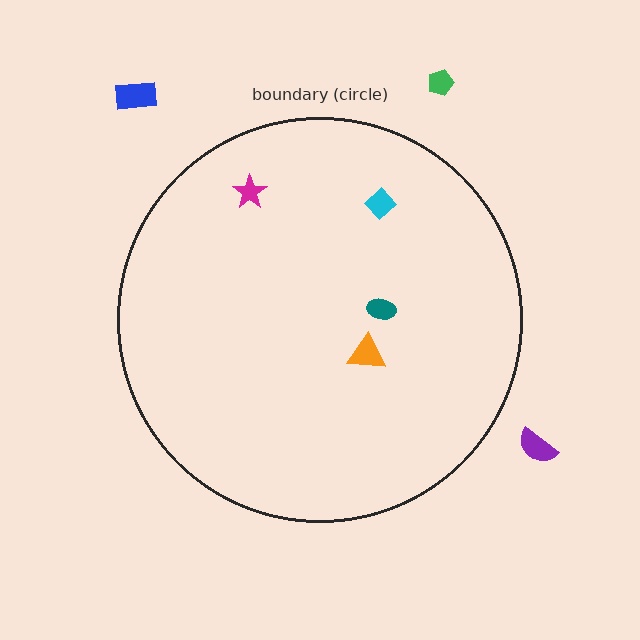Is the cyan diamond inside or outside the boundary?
Inside.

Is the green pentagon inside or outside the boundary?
Outside.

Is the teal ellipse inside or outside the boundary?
Inside.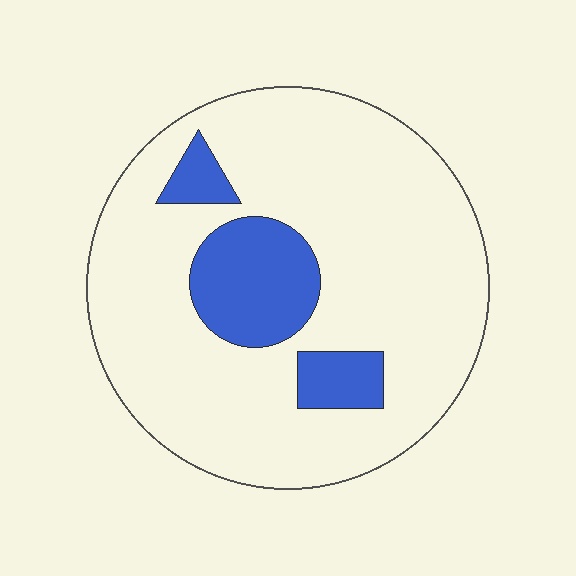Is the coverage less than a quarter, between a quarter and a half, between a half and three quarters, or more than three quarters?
Less than a quarter.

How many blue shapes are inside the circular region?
3.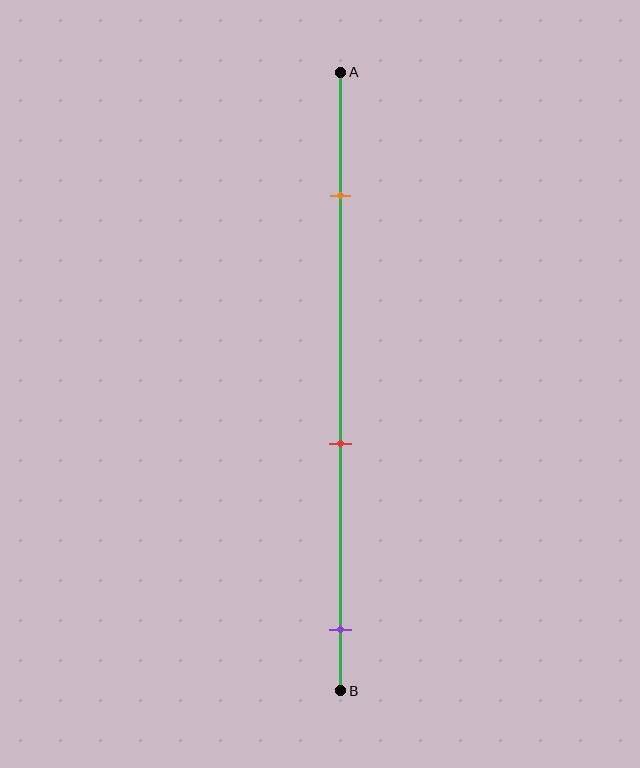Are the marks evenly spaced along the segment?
Yes, the marks are approximately evenly spaced.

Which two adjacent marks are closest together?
The red and purple marks are the closest adjacent pair.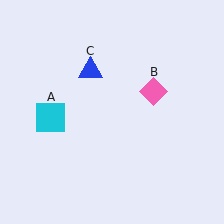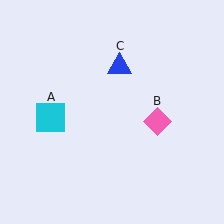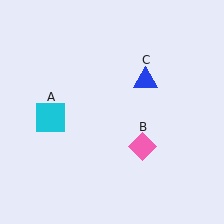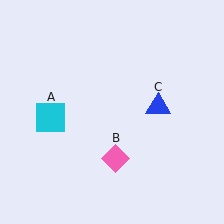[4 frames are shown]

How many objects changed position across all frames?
2 objects changed position: pink diamond (object B), blue triangle (object C).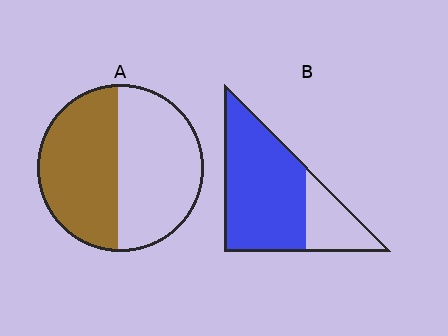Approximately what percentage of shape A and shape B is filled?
A is approximately 50% and B is approximately 75%.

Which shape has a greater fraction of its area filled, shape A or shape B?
Shape B.